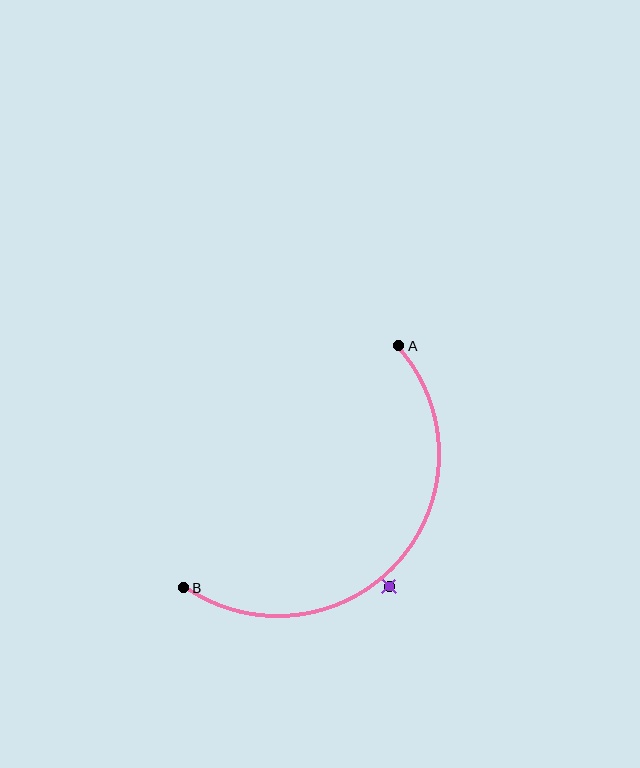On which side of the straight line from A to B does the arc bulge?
The arc bulges below and to the right of the straight line connecting A and B.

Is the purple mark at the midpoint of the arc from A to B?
No — the purple mark does not lie on the arc at all. It sits slightly outside the curve.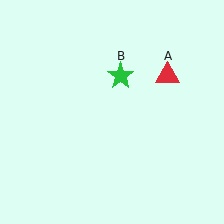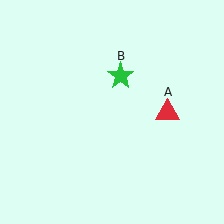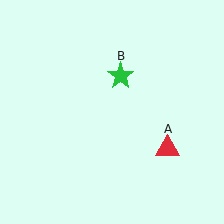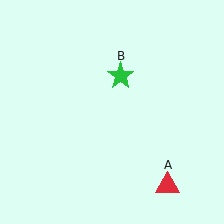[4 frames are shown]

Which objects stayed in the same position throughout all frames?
Green star (object B) remained stationary.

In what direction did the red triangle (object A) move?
The red triangle (object A) moved down.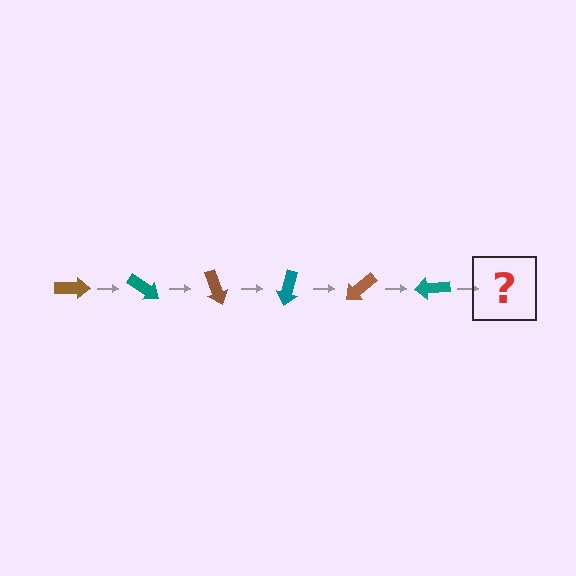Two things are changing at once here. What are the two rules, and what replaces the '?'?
The two rules are that it rotates 35 degrees each step and the color cycles through brown and teal. The '?' should be a brown arrow, rotated 210 degrees from the start.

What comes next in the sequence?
The next element should be a brown arrow, rotated 210 degrees from the start.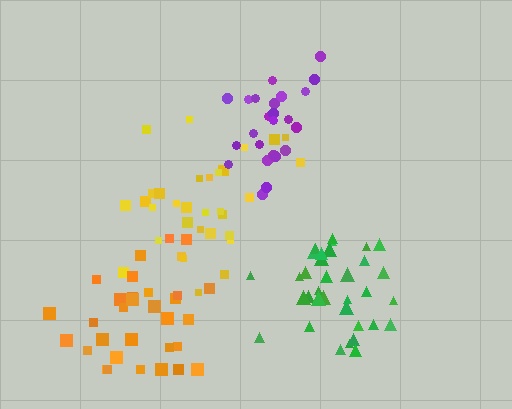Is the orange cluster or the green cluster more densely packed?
Green.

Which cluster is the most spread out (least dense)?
Orange.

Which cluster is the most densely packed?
Green.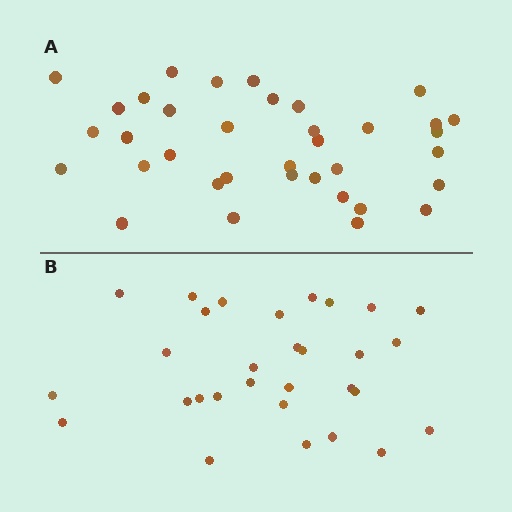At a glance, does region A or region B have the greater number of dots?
Region A (the top region) has more dots.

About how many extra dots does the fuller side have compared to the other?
Region A has about 6 more dots than region B.